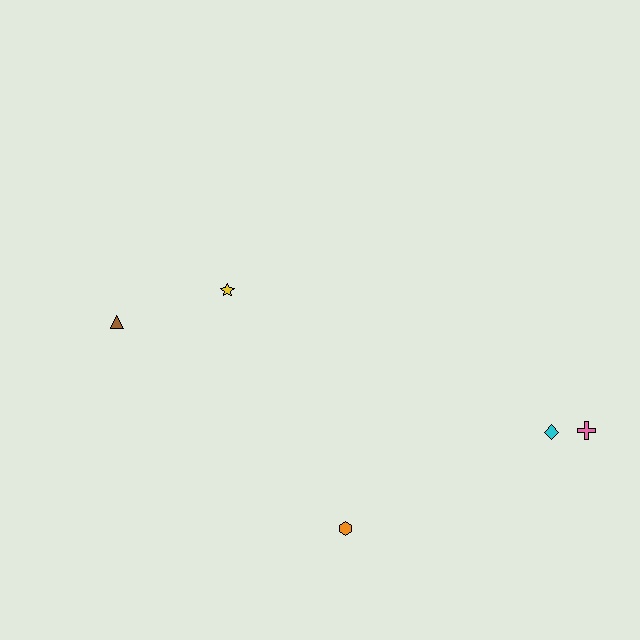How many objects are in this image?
There are 5 objects.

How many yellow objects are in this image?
There is 1 yellow object.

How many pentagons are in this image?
There are no pentagons.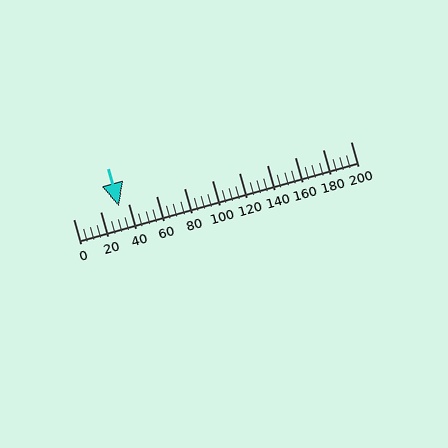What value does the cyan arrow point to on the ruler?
The cyan arrow points to approximately 33.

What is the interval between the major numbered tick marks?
The major tick marks are spaced 20 units apart.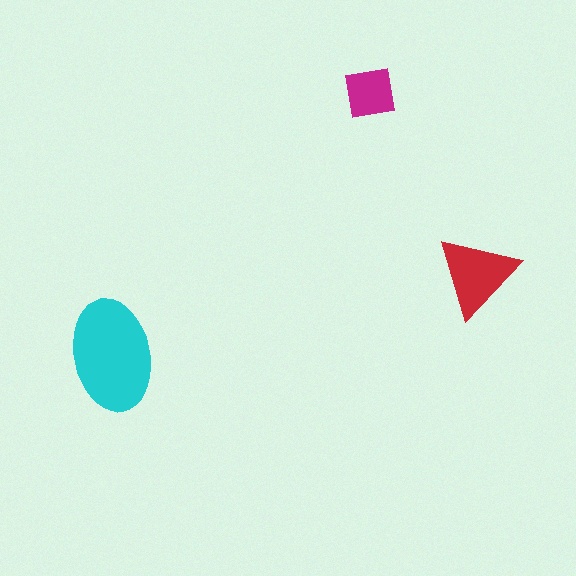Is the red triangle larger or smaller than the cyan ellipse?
Smaller.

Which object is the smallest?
The magenta square.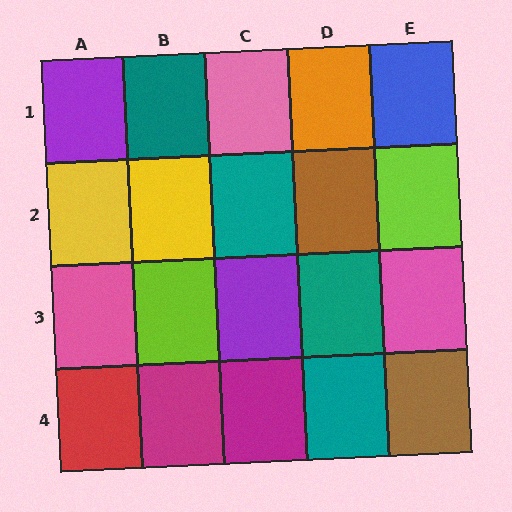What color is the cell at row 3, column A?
Pink.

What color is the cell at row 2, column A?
Yellow.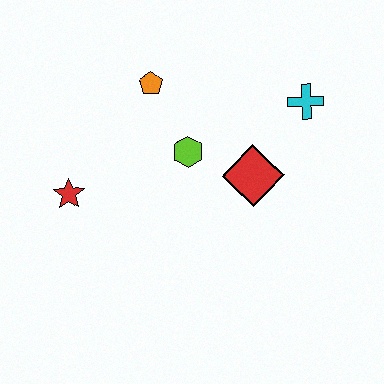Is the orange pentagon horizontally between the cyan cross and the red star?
Yes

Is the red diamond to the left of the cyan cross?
Yes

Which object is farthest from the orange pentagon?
The cyan cross is farthest from the orange pentagon.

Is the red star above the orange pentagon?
No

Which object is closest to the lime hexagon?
The red diamond is closest to the lime hexagon.